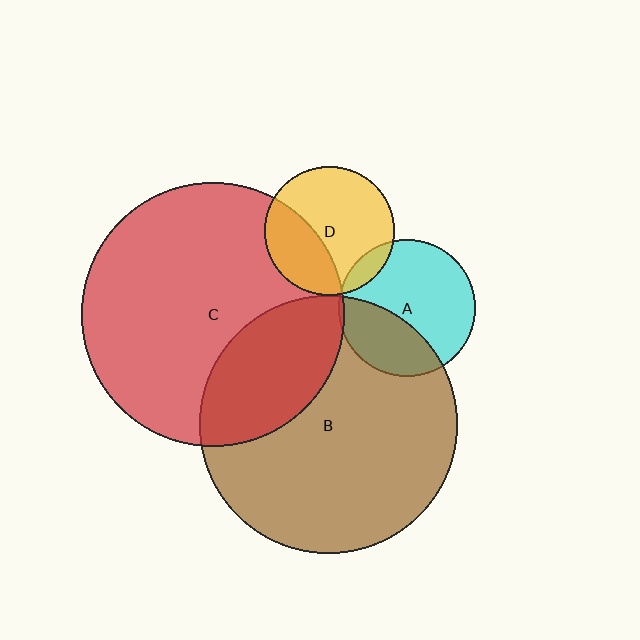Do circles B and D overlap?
Yes.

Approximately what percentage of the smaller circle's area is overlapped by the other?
Approximately 5%.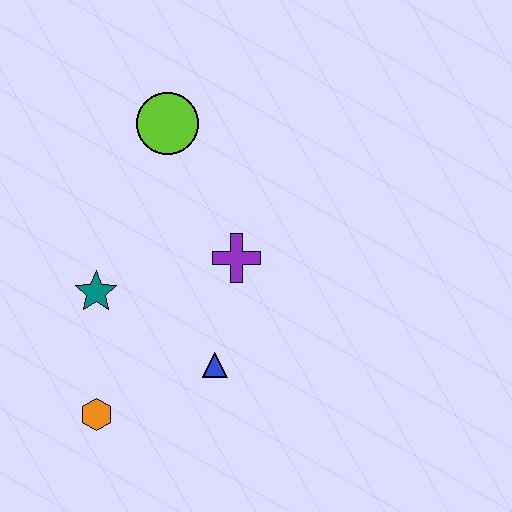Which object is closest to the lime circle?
The purple cross is closest to the lime circle.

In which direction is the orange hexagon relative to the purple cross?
The orange hexagon is below the purple cross.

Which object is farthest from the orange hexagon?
The lime circle is farthest from the orange hexagon.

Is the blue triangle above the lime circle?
No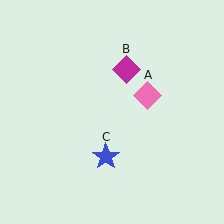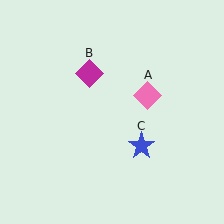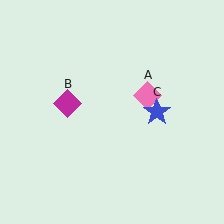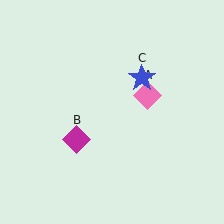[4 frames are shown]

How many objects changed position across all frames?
2 objects changed position: magenta diamond (object B), blue star (object C).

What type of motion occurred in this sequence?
The magenta diamond (object B), blue star (object C) rotated counterclockwise around the center of the scene.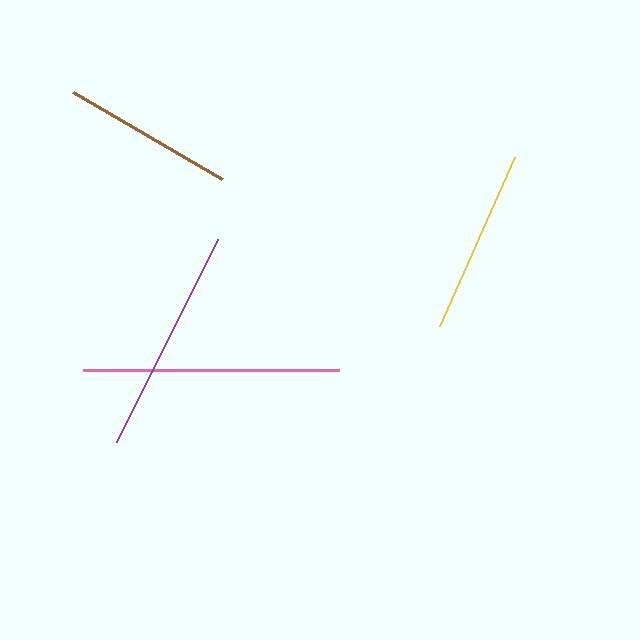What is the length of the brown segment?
The brown segment is approximately 172 pixels long.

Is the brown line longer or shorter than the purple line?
The purple line is longer than the brown line.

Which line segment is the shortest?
The brown line is the shortest at approximately 172 pixels.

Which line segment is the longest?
The pink line is the longest at approximately 256 pixels.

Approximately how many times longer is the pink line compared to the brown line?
The pink line is approximately 1.5 times the length of the brown line.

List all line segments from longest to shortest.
From longest to shortest: pink, purple, yellow, brown.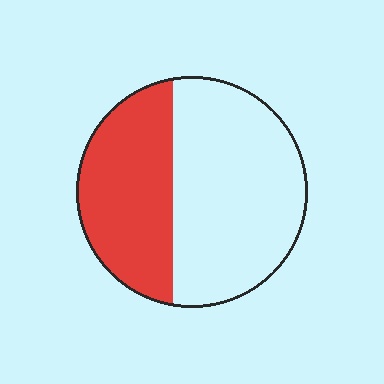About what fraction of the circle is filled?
About two fifths (2/5).